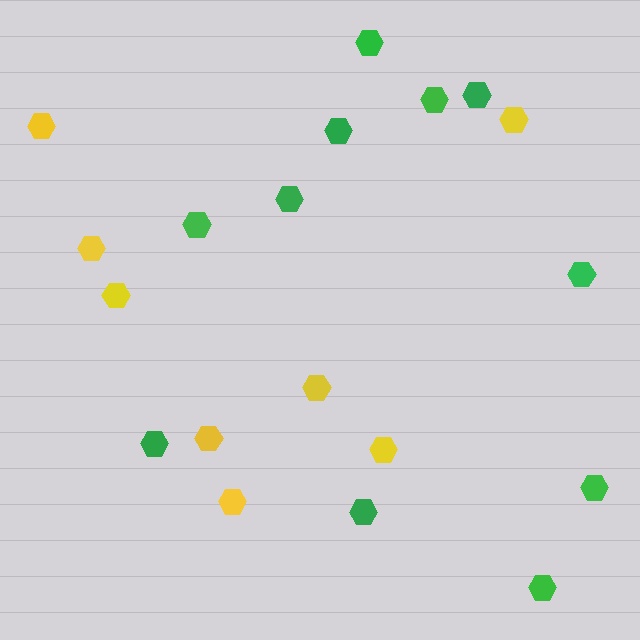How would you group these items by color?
There are 2 groups: one group of yellow hexagons (8) and one group of green hexagons (11).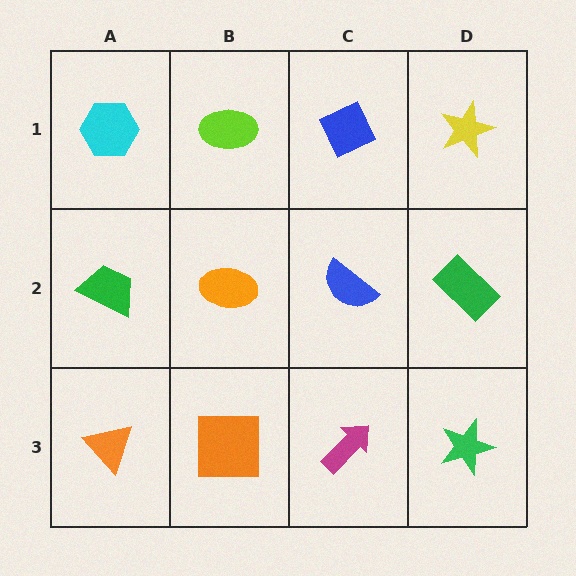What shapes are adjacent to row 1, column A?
A green trapezoid (row 2, column A), a lime ellipse (row 1, column B).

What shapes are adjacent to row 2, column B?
A lime ellipse (row 1, column B), an orange square (row 3, column B), a green trapezoid (row 2, column A), a blue semicircle (row 2, column C).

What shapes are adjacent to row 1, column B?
An orange ellipse (row 2, column B), a cyan hexagon (row 1, column A), a blue diamond (row 1, column C).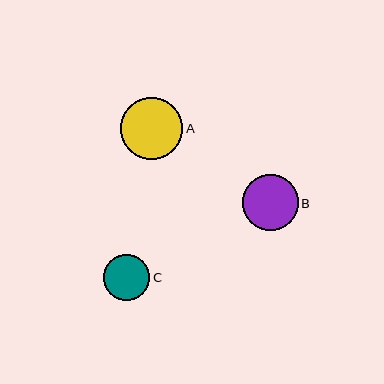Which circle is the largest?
Circle A is the largest with a size of approximately 62 pixels.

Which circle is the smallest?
Circle C is the smallest with a size of approximately 46 pixels.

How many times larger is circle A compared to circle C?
Circle A is approximately 1.3 times the size of circle C.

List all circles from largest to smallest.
From largest to smallest: A, B, C.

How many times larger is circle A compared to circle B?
Circle A is approximately 1.1 times the size of circle B.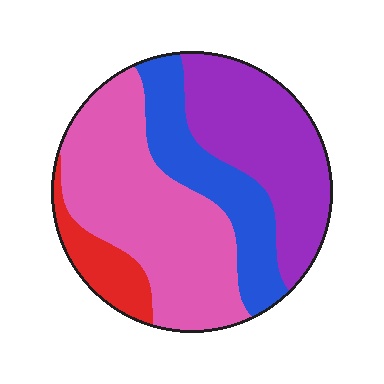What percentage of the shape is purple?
Purple takes up about one third (1/3) of the shape.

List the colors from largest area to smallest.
From largest to smallest: pink, purple, blue, red.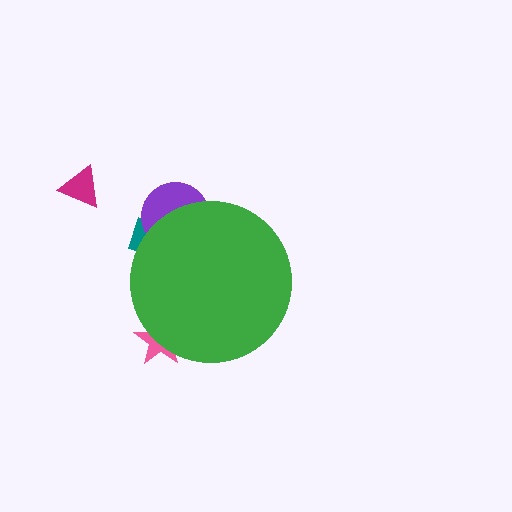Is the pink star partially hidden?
Yes, the pink star is partially hidden behind the green circle.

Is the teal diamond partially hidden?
Yes, the teal diamond is partially hidden behind the green circle.